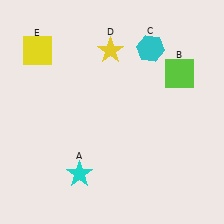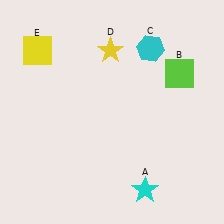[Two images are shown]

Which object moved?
The cyan star (A) moved right.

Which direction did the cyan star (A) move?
The cyan star (A) moved right.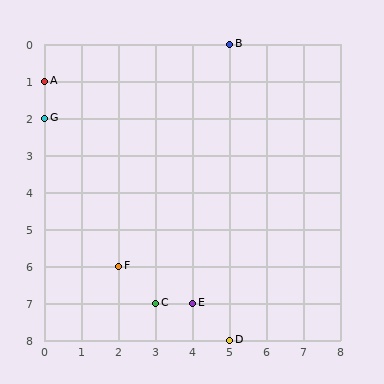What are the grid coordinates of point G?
Point G is at grid coordinates (0, 2).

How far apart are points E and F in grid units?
Points E and F are 2 columns and 1 row apart (about 2.2 grid units diagonally).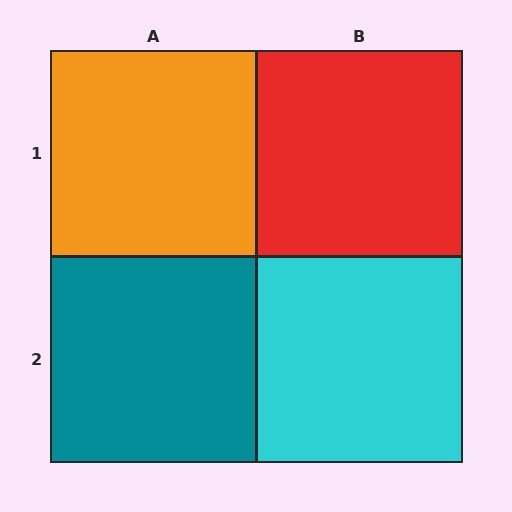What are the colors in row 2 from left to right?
Teal, cyan.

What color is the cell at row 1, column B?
Red.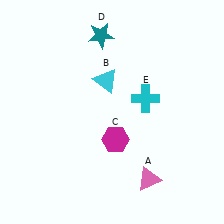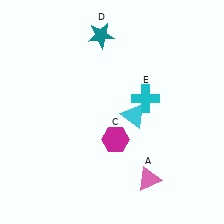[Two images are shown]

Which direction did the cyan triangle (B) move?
The cyan triangle (B) moved down.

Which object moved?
The cyan triangle (B) moved down.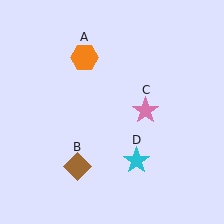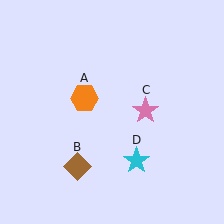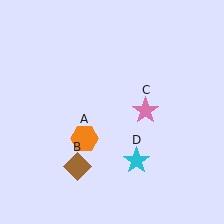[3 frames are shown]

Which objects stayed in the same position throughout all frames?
Brown diamond (object B) and pink star (object C) and cyan star (object D) remained stationary.